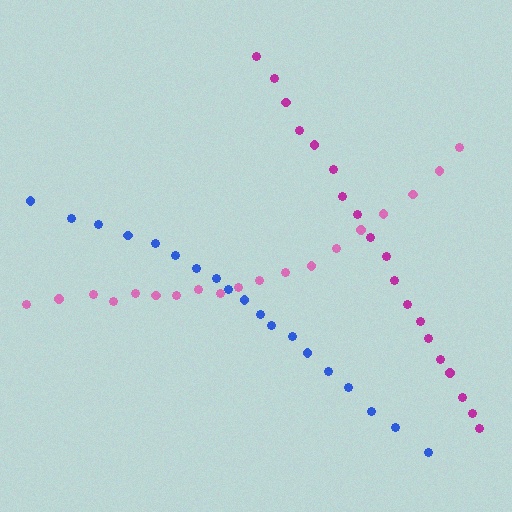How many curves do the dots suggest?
There are 3 distinct paths.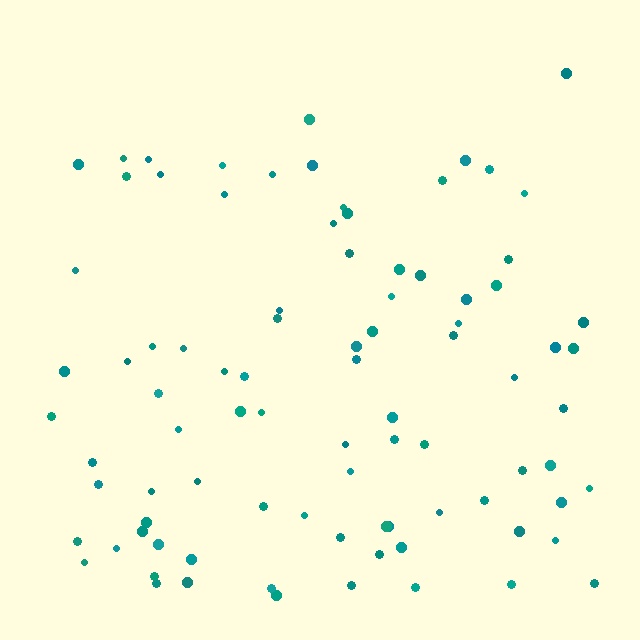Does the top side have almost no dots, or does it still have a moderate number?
Still a moderate number, just noticeably fewer than the bottom.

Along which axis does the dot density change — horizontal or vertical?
Vertical.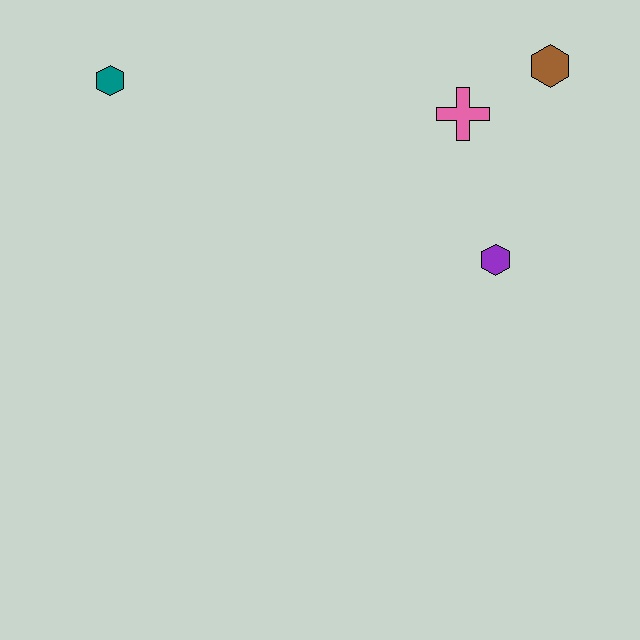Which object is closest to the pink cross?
The brown hexagon is closest to the pink cross.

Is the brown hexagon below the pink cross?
No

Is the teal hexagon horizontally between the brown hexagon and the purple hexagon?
No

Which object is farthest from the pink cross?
The teal hexagon is farthest from the pink cross.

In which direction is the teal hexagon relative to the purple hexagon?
The teal hexagon is to the left of the purple hexagon.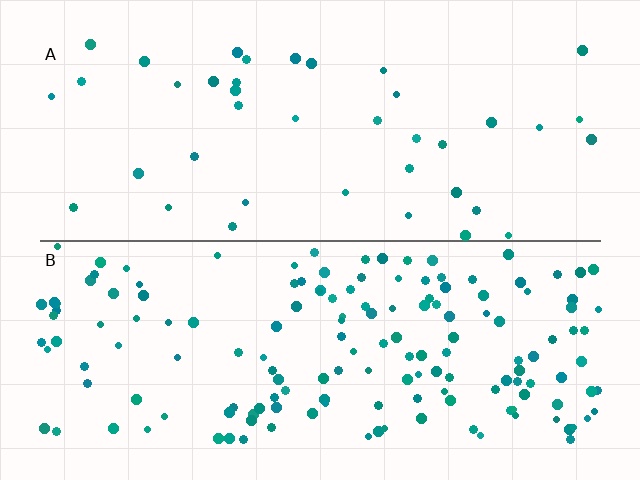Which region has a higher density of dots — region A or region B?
B (the bottom).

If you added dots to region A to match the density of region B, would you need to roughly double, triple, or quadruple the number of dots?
Approximately quadruple.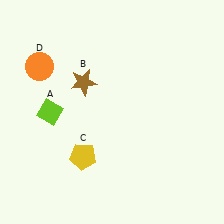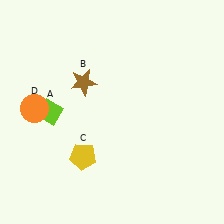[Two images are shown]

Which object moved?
The orange circle (D) moved down.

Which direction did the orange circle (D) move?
The orange circle (D) moved down.